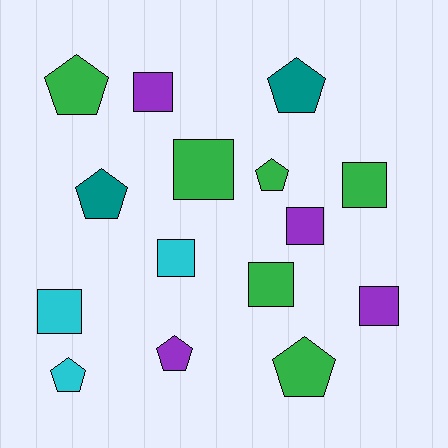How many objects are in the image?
There are 15 objects.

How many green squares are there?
There are 3 green squares.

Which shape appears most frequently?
Square, with 8 objects.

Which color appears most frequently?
Green, with 6 objects.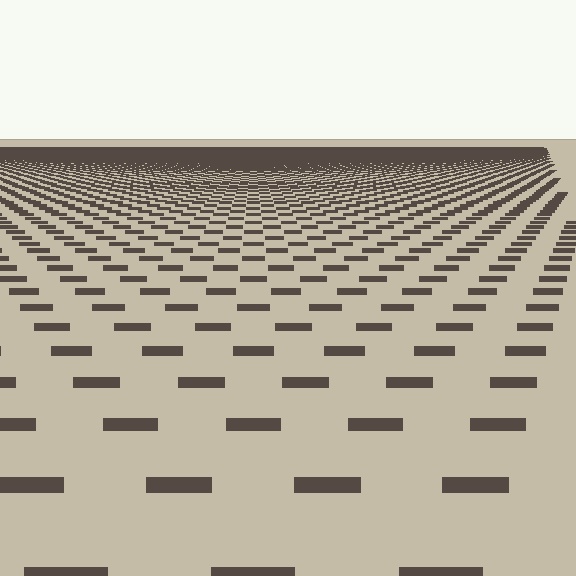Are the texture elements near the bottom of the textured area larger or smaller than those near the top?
Larger. Near the bottom, elements are closer to the viewer and appear at a bigger on-screen size.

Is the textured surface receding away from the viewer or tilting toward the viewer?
The surface is receding away from the viewer. Texture elements get smaller and denser toward the top.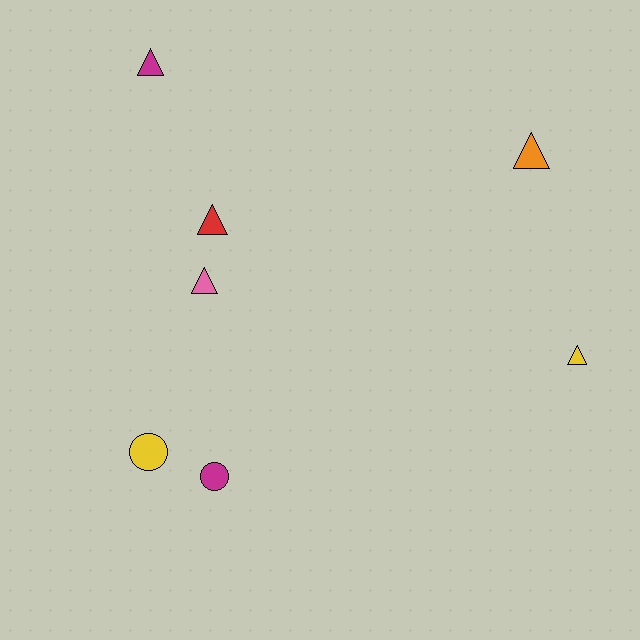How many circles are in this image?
There are 2 circles.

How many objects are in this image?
There are 7 objects.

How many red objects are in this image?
There is 1 red object.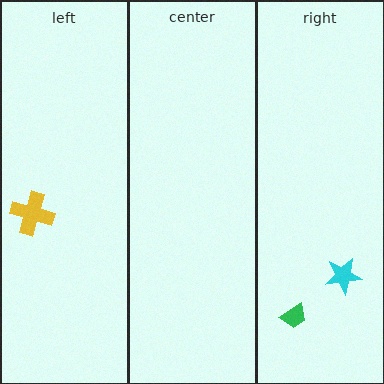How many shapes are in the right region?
2.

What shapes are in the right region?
The cyan star, the green trapezoid.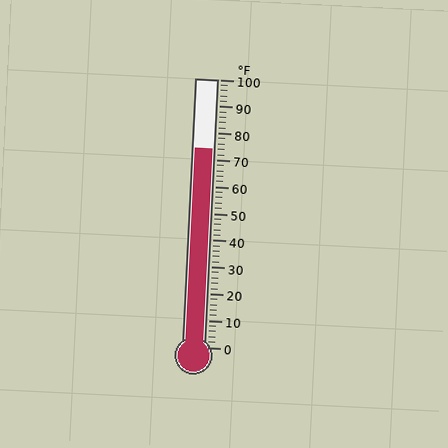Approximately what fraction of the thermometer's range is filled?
The thermometer is filled to approximately 75% of its range.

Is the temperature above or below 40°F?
The temperature is above 40°F.